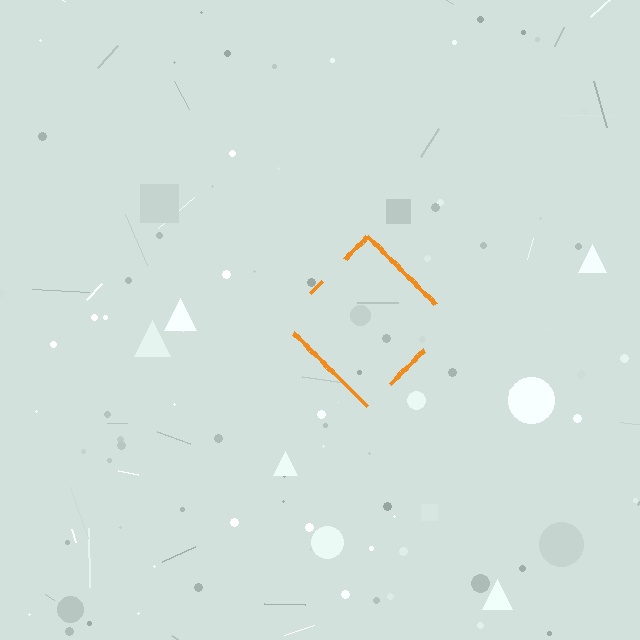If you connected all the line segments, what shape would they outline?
They would outline a diamond.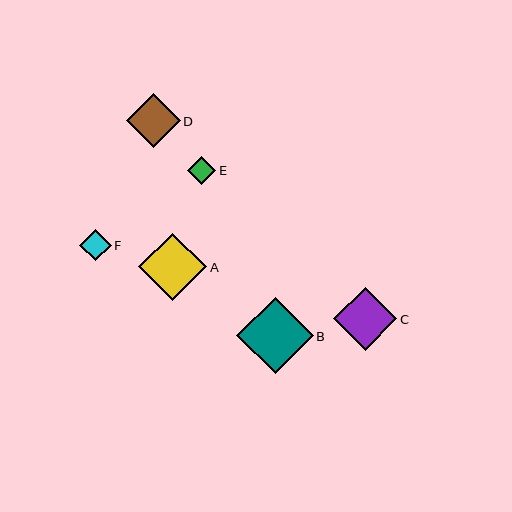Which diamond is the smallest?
Diamond E is the smallest with a size of approximately 28 pixels.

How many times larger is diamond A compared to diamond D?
Diamond A is approximately 1.3 times the size of diamond D.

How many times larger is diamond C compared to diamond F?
Diamond C is approximately 2.0 times the size of diamond F.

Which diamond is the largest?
Diamond B is the largest with a size of approximately 77 pixels.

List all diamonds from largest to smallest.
From largest to smallest: B, A, C, D, F, E.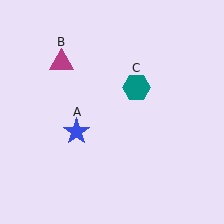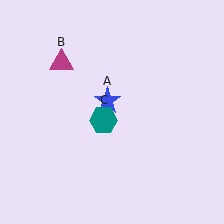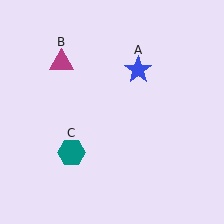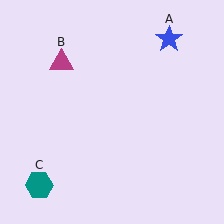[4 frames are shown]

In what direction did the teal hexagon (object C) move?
The teal hexagon (object C) moved down and to the left.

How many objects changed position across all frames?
2 objects changed position: blue star (object A), teal hexagon (object C).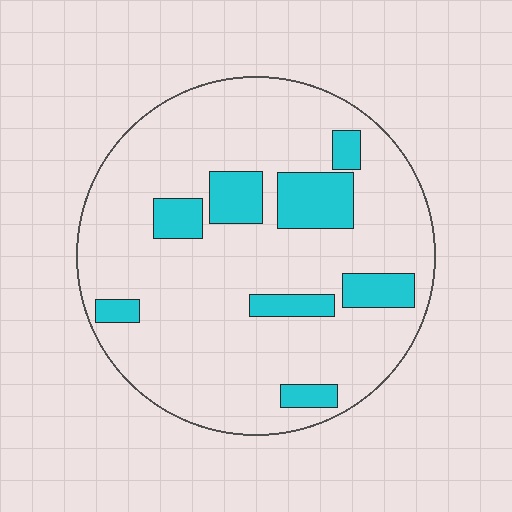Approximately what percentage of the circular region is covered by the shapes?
Approximately 15%.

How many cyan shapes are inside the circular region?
8.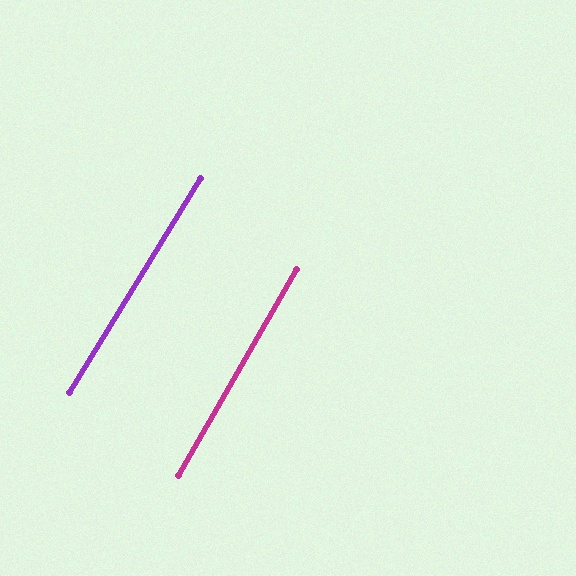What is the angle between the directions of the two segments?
Approximately 2 degrees.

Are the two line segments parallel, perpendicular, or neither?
Parallel — their directions differ by only 1.9°.